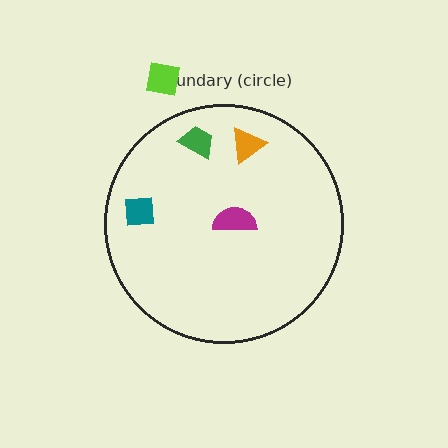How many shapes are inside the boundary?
4 inside, 1 outside.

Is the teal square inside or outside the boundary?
Inside.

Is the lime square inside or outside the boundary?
Outside.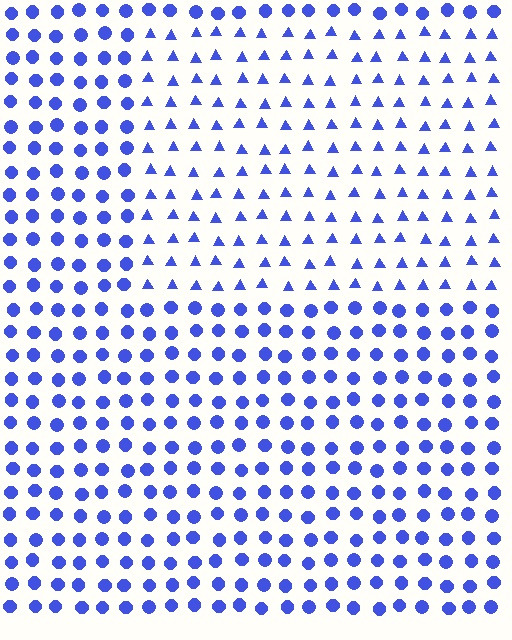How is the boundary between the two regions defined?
The boundary is defined by a change in element shape: triangles inside vs. circles outside. All elements share the same color and spacing.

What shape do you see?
I see a rectangle.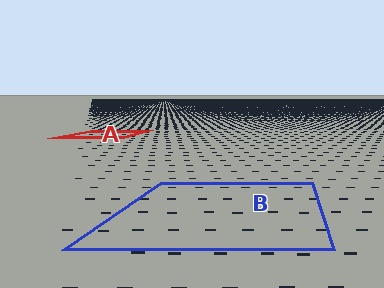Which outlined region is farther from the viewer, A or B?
Region A is farther from the viewer — the texture elements inside it appear smaller and more densely packed.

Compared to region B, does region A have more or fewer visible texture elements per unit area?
Region A has more texture elements per unit area — they are packed more densely because it is farther away.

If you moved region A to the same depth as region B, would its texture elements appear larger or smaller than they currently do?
They would appear larger. At a closer depth, the same texture elements are projected at a bigger on-screen size.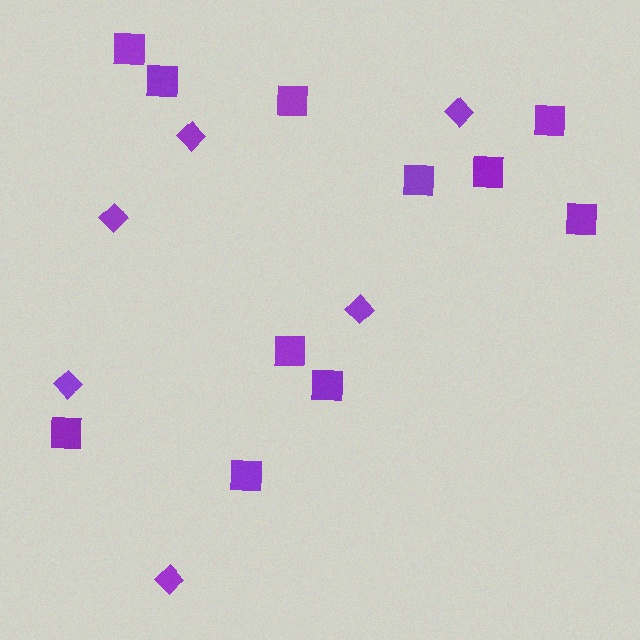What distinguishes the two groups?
There are 2 groups: one group of diamonds (6) and one group of squares (11).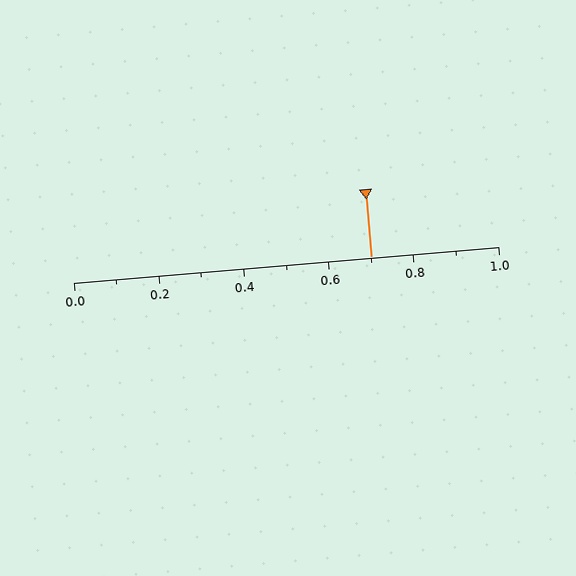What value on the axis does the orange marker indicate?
The marker indicates approximately 0.7.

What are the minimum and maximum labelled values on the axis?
The axis runs from 0.0 to 1.0.